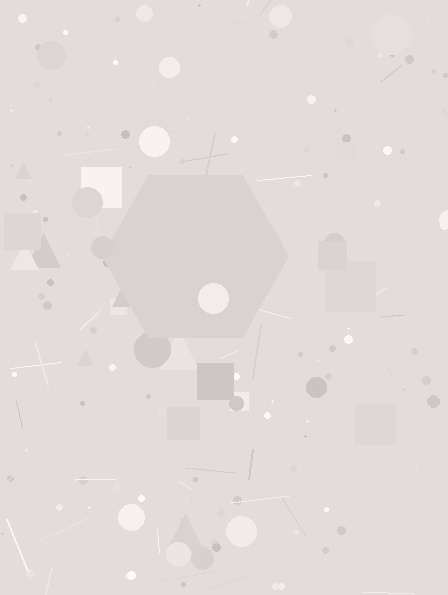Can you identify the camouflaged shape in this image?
The camouflaged shape is a hexagon.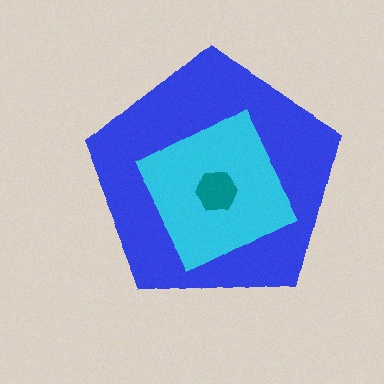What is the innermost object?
The teal hexagon.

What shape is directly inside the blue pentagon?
The cyan diamond.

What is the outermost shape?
The blue pentagon.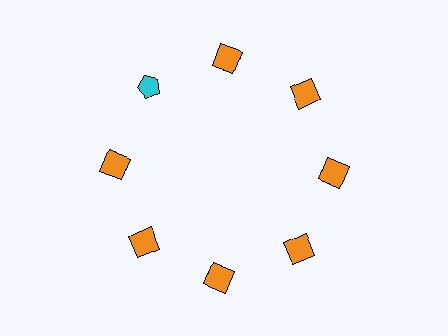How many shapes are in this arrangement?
There are 8 shapes arranged in a ring pattern.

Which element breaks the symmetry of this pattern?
The cyan pentagon at roughly the 10 o'clock position breaks the symmetry. All other shapes are orange squares.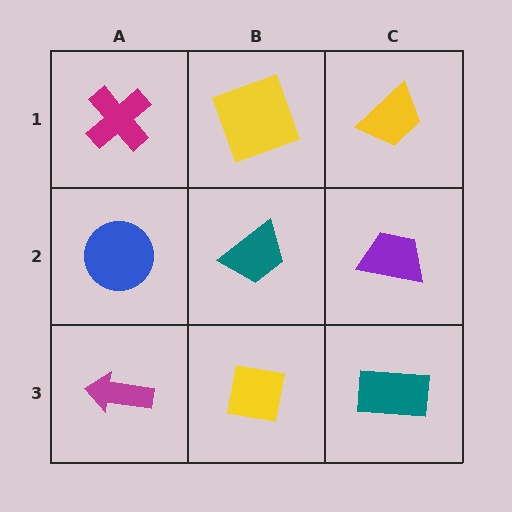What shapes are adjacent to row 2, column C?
A yellow trapezoid (row 1, column C), a teal rectangle (row 3, column C), a teal trapezoid (row 2, column B).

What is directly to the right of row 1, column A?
A yellow square.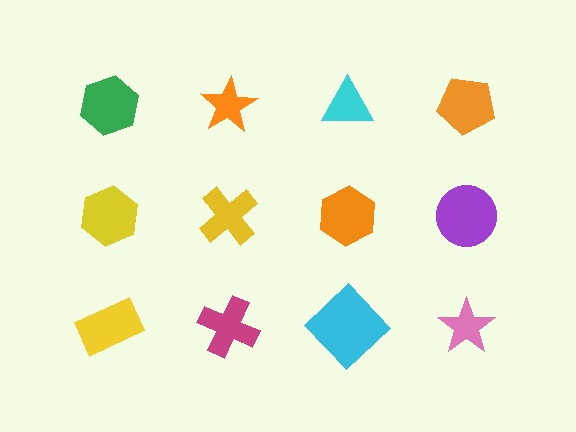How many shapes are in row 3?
4 shapes.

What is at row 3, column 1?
A yellow rectangle.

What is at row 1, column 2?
An orange star.